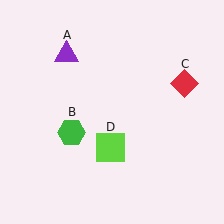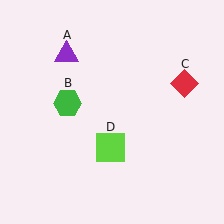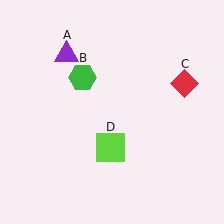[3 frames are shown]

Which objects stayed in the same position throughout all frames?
Purple triangle (object A) and red diamond (object C) and lime square (object D) remained stationary.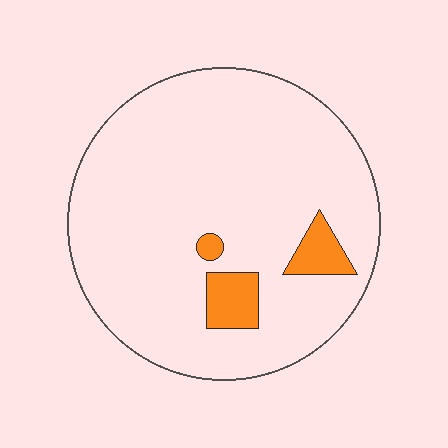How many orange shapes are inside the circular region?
3.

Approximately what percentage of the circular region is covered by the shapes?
Approximately 10%.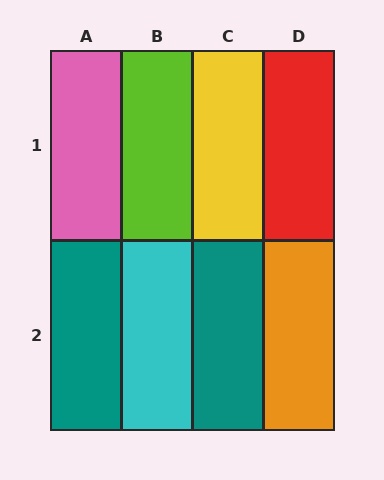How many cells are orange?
1 cell is orange.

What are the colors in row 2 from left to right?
Teal, cyan, teal, orange.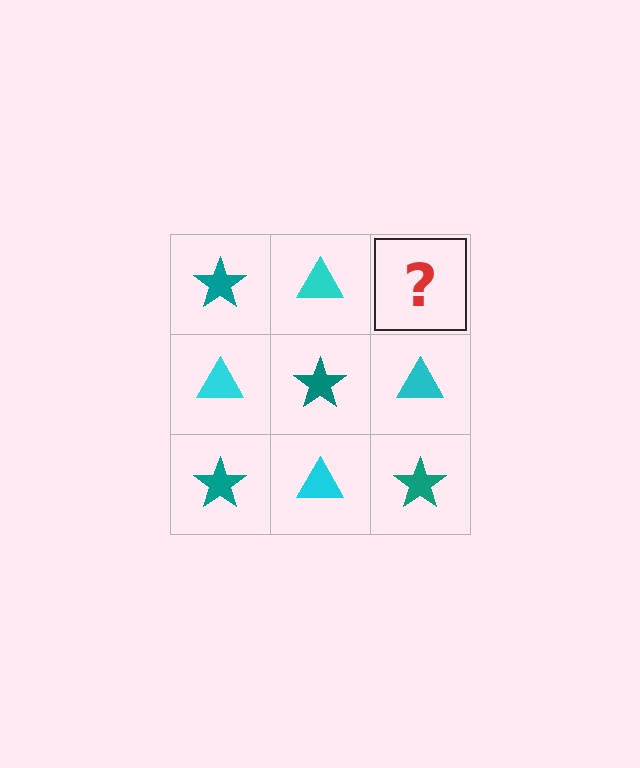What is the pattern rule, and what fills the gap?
The rule is that it alternates teal star and cyan triangle in a checkerboard pattern. The gap should be filled with a teal star.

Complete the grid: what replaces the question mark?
The question mark should be replaced with a teal star.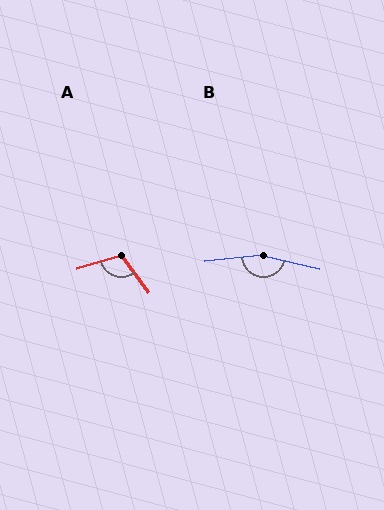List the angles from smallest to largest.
A (109°), B (160°).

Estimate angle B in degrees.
Approximately 160 degrees.